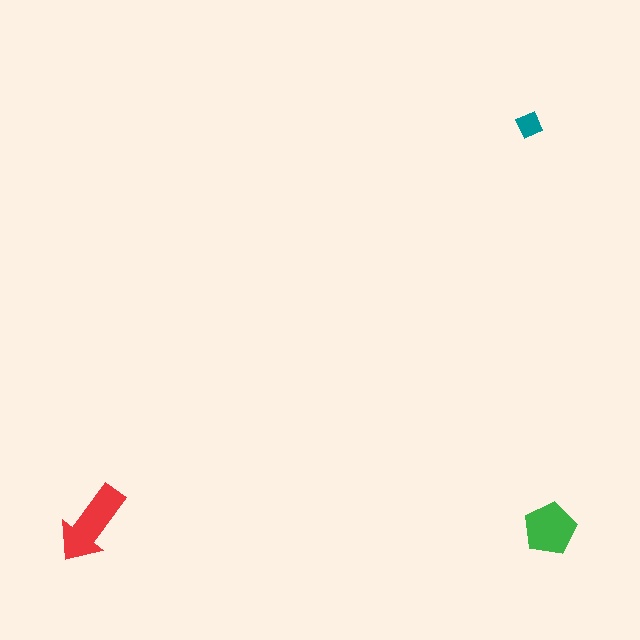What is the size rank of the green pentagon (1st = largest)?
2nd.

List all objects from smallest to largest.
The teal diamond, the green pentagon, the red arrow.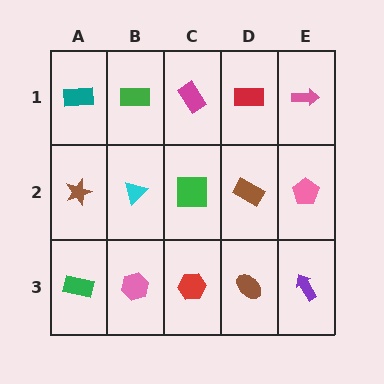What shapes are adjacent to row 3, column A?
A brown star (row 2, column A), a pink hexagon (row 3, column B).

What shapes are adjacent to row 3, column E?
A pink pentagon (row 2, column E), a brown ellipse (row 3, column D).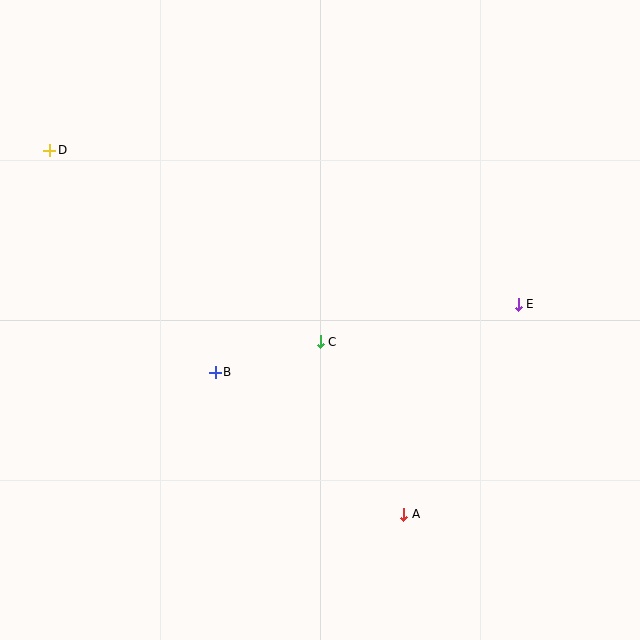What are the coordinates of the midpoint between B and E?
The midpoint between B and E is at (367, 338).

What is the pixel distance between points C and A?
The distance between C and A is 192 pixels.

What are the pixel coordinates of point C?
Point C is at (320, 342).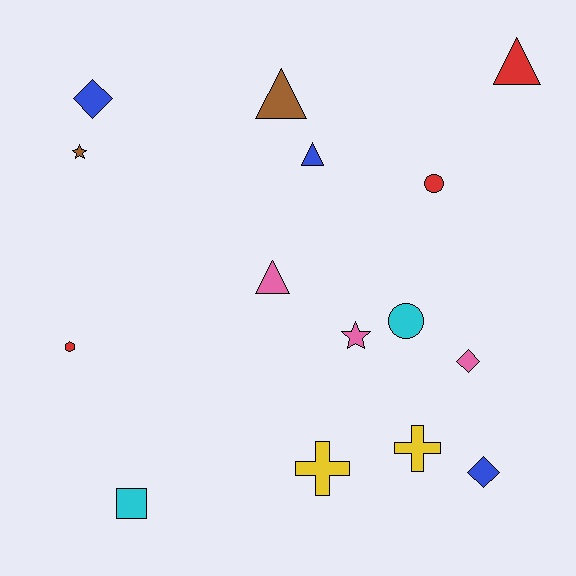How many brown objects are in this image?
There are 2 brown objects.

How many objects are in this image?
There are 15 objects.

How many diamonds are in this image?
There are 3 diamonds.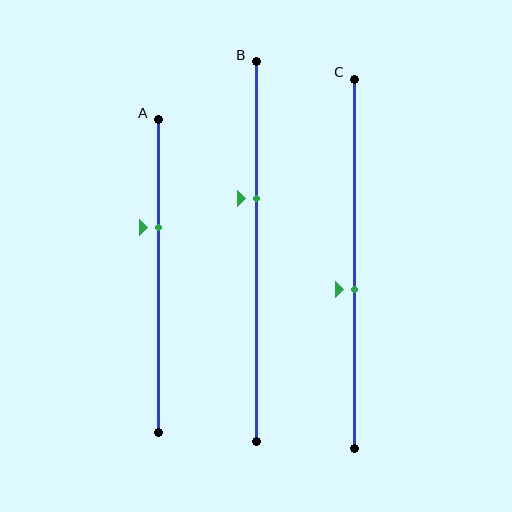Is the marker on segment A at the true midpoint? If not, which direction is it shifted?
No, the marker on segment A is shifted upward by about 16% of the segment length.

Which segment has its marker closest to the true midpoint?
Segment C has its marker closest to the true midpoint.